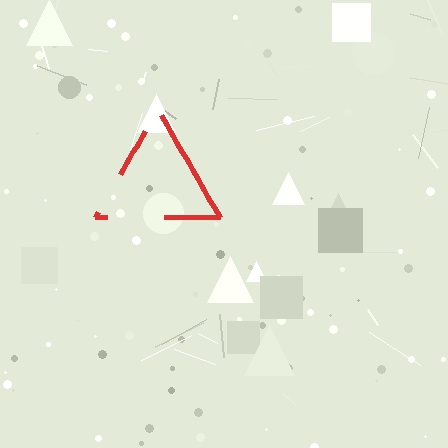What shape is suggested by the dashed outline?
The dashed outline suggests a triangle.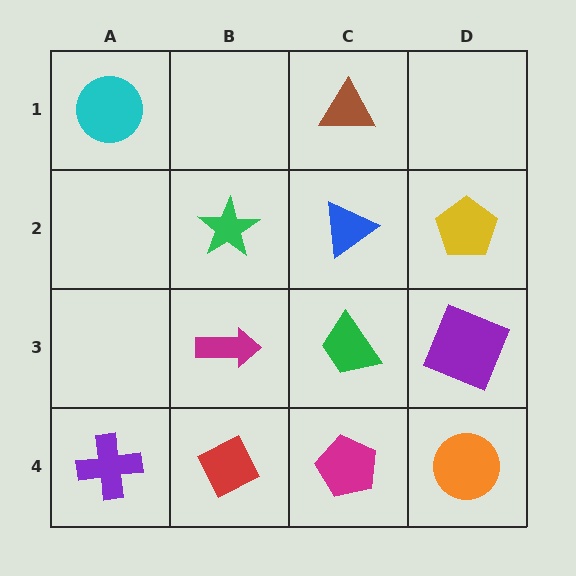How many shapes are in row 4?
4 shapes.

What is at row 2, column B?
A green star.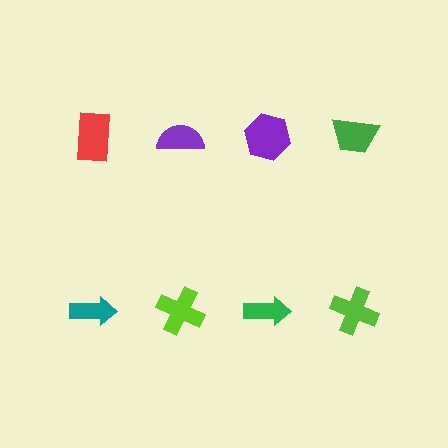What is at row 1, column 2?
A purple semicircle.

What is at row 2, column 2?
A lime cross.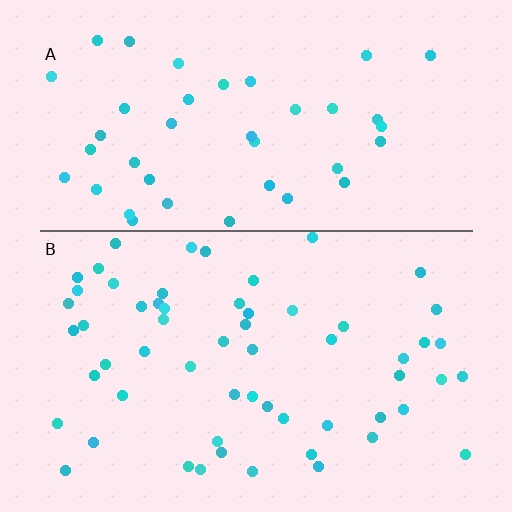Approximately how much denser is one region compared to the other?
Approximately 1.4× — region B over region A.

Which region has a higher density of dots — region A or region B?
B (the bottom).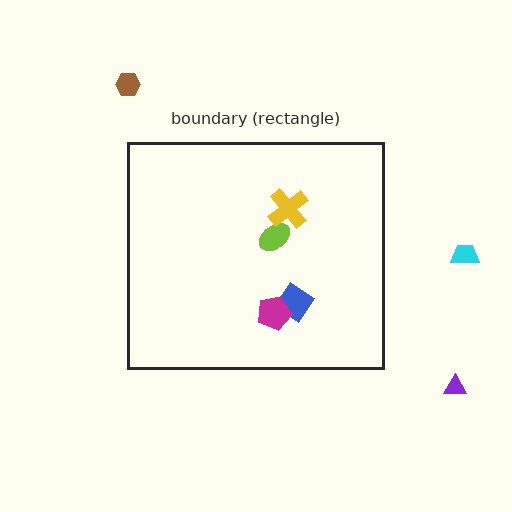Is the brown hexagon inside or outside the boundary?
Outside.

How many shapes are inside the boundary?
4 inside, 3 outside.